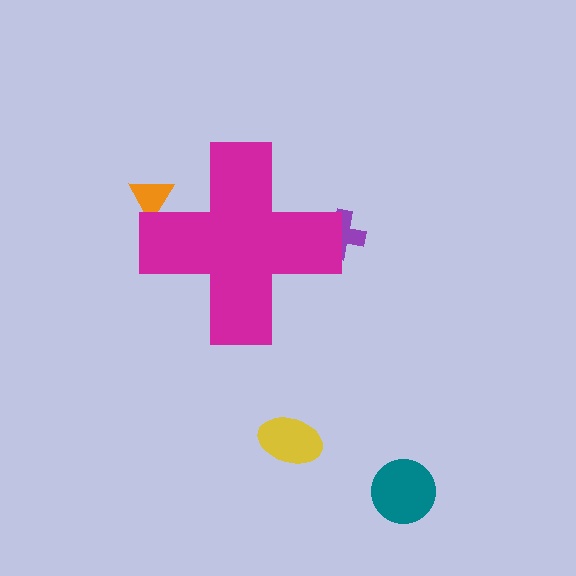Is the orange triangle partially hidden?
Yes, the orange triangle is partially hidden behind the magenta cross.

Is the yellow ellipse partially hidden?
No, the yellow ellipse is fully visible.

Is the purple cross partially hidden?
Yes, the purple cross is partially hidden behind the magenta cross.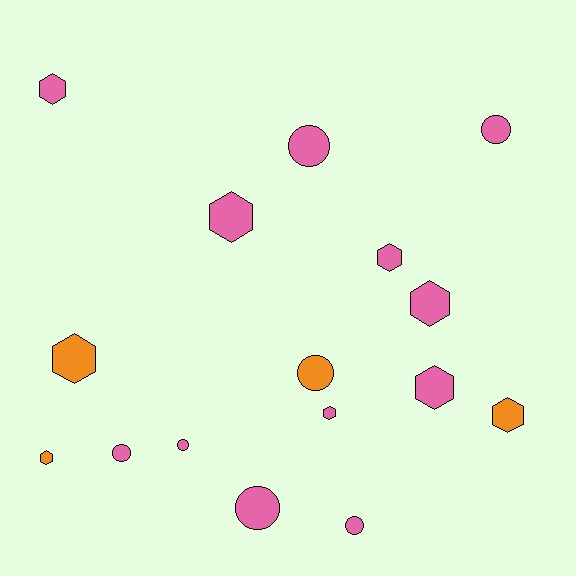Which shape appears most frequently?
Hexagon, with 9 objects.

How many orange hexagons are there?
There are 3 orange hexagons.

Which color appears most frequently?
Pink, with 12 objects.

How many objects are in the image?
There are 16 objects.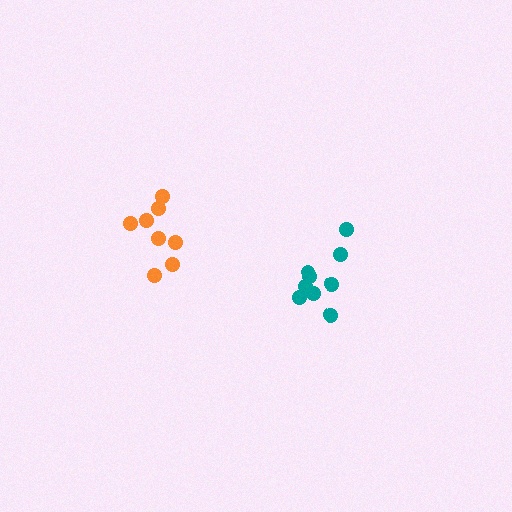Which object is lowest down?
The teal cluster is bottommost.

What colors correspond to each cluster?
The clusters are colored: teal, orange.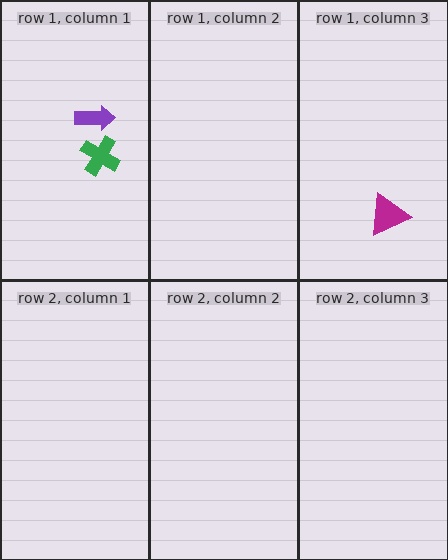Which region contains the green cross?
The row 1, column 1 region.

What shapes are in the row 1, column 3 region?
The magenta triangle.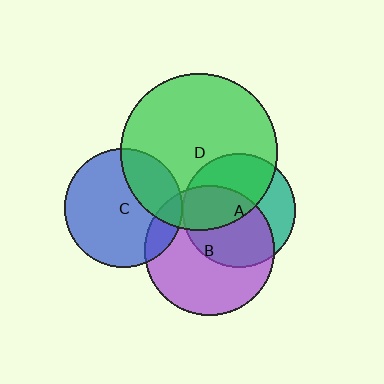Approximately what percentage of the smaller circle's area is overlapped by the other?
Approximately 5%.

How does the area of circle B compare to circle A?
Approximately 1.3 times.